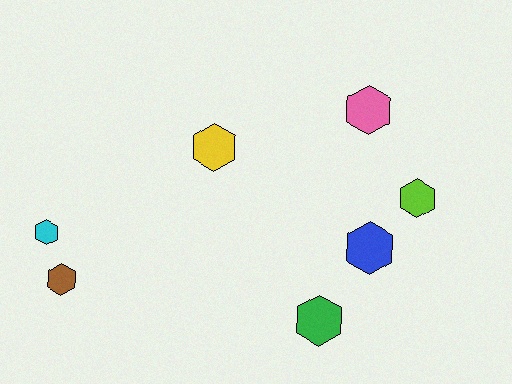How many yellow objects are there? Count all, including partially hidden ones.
There is 1 yellow object.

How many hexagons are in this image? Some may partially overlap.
There are 7 hexagons.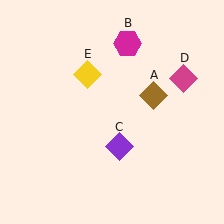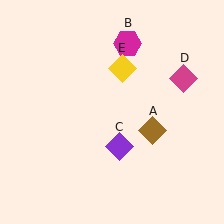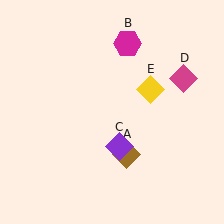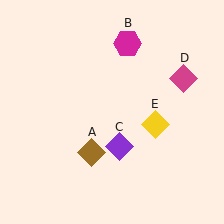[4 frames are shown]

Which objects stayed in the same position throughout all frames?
Magenta hexagon (object B) and purple diamond (object C) and magenta diamond (object D) remained stationary.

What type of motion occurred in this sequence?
The brown diamond (object A), yellow diamond (object E) rotated clockwise around the center of the scene.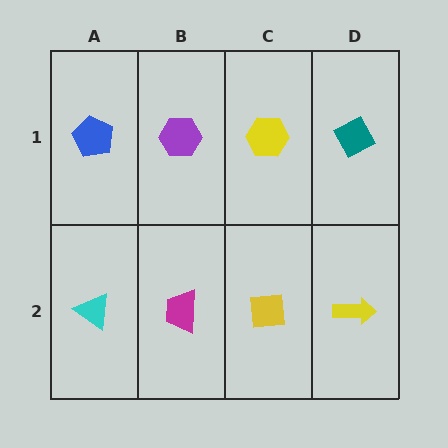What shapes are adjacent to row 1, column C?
A yellow square (row 2, column C), a purple hexagon (row 1, column B), a teal diamond (row 1, column D).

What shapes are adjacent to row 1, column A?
A cyan triangle (row 2, column A), a purple hexagon (row 1, column B).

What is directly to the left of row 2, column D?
A yellow square.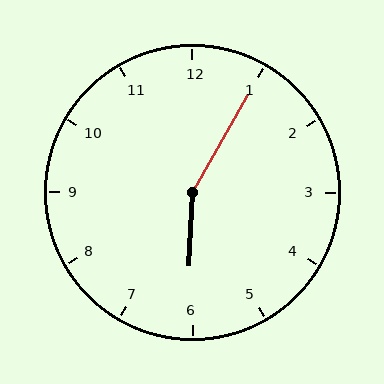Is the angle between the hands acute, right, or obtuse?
It is obtuse.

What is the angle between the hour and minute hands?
Approximately 152 degrees.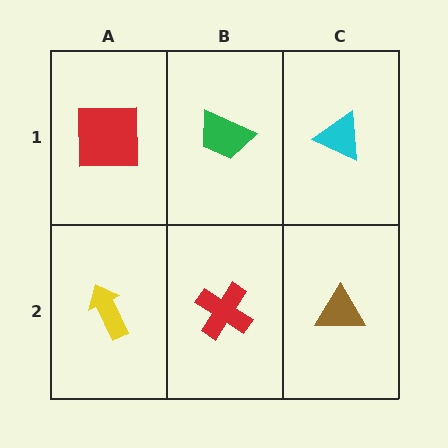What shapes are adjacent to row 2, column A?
A red square (row 1, column A), a red cross (row 2, column B).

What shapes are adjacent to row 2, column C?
A cyan triangle (row 1, column C), a red cross (row 2, column B).